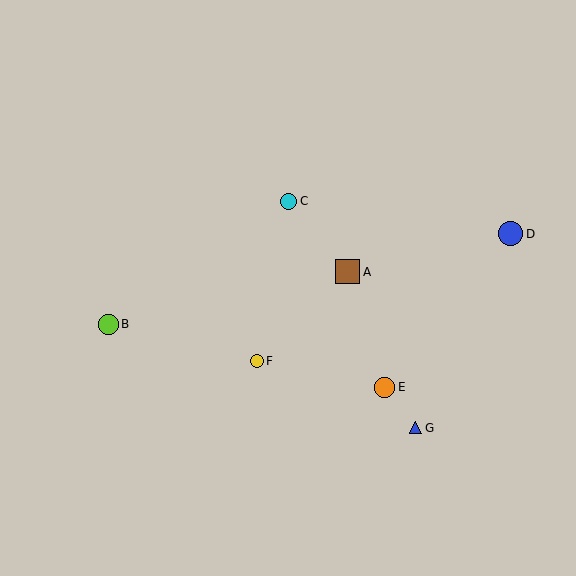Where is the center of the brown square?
The center of the brown square is at (347, 272).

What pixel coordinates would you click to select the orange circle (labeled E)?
Click at (385, 387) to select the orange circle E.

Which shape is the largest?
The brown square (labeled A) is the largest.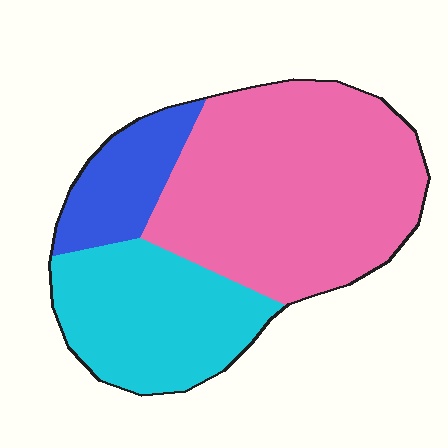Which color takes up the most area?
Pink, at roughly 55%.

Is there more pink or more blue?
Pink.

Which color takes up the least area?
Blue, at roughly 15%.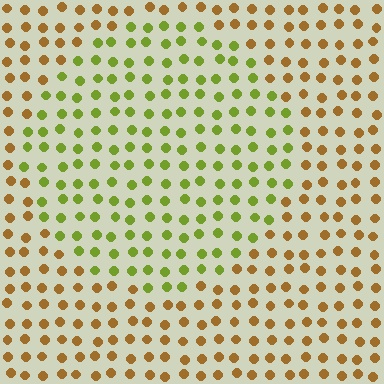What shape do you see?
I see a circle.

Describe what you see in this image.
The image is filled with small brown elements in a uniform arrangement. A circle-shaped region is visible where the elements are tinted to a slightly different hue, forming a subtle color boundary.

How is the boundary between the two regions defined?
The boundary is defined purely by a slight shift in hue (about 48 degrees). Spacing, size, and orientation are identical on both sides.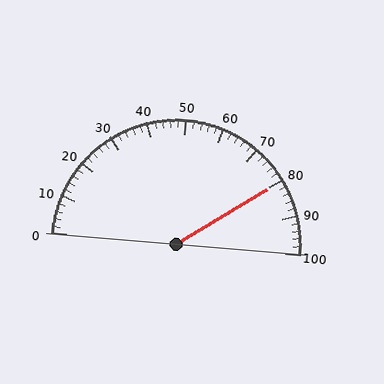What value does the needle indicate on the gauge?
The needle indicates approximately 80.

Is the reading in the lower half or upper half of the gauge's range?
The reading is in the upper half of the range (0 to 100).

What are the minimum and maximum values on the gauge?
The gauge ranges from 0 to 100.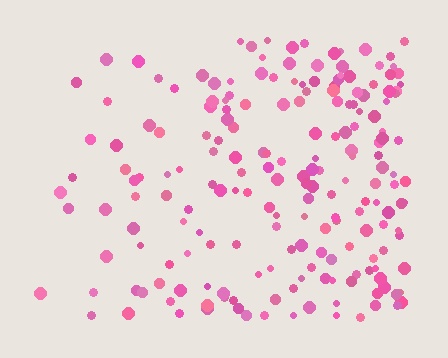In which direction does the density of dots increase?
From left to right, with the right side densest.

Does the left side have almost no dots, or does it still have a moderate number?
Still a moderate number, just noticeably fewer than the right.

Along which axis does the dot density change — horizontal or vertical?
Horizontal.